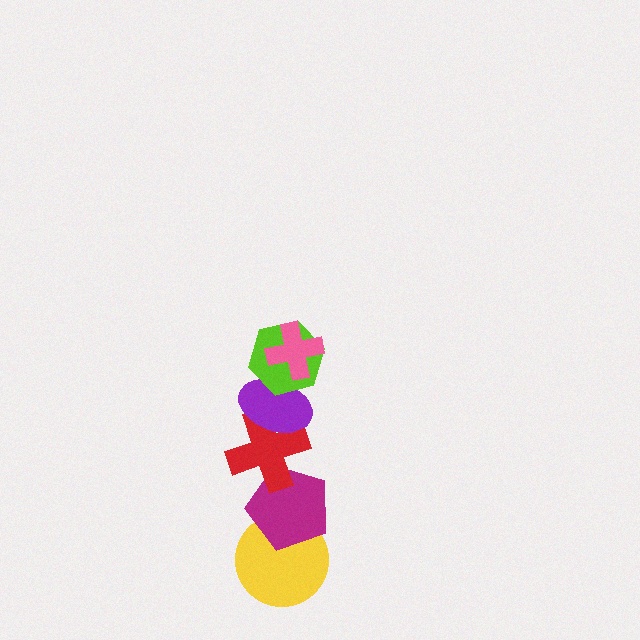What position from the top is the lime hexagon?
The lime hexagon is 2nd from the top.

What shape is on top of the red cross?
The purple ellipse is on top of the red cross.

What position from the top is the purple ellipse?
The purple ellipse is 3rd from the top.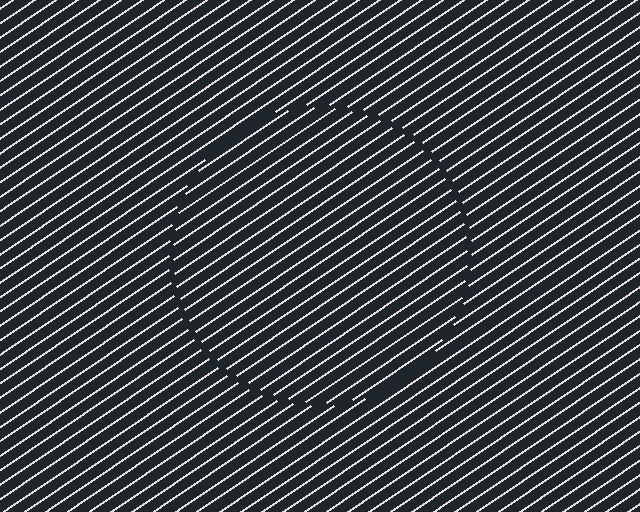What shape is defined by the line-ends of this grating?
An illusory circle. The interior of the shape contains the same grating, shifted by half a period — the contour is defined by the phase discontinuity where line-ends from the inner and outer gratings abut.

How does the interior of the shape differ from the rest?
The interior of the shape contains the same grating, shifted by half a period — the contour is defined by the phase discontinuity where line-ends from the inner and outer gratings abut.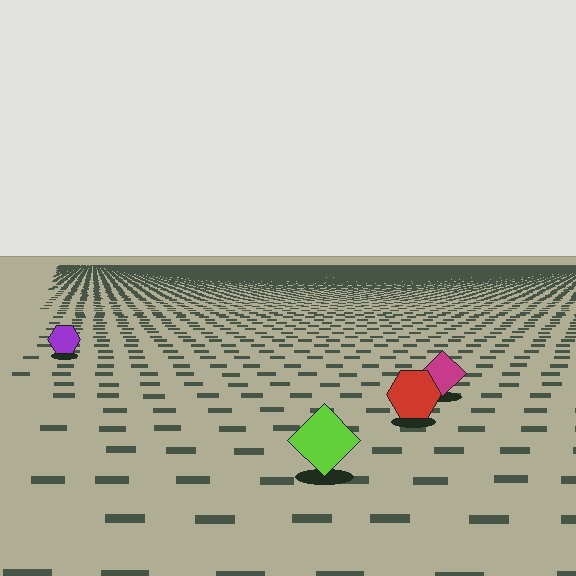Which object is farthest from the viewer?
The purple hexagon is farthest from the viewer. It appears smaller and the ground texture around it is denser.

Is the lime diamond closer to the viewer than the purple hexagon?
Yes. The lime diamond is closer — you can tell from the texture gradient: the ground texture is coarser near it.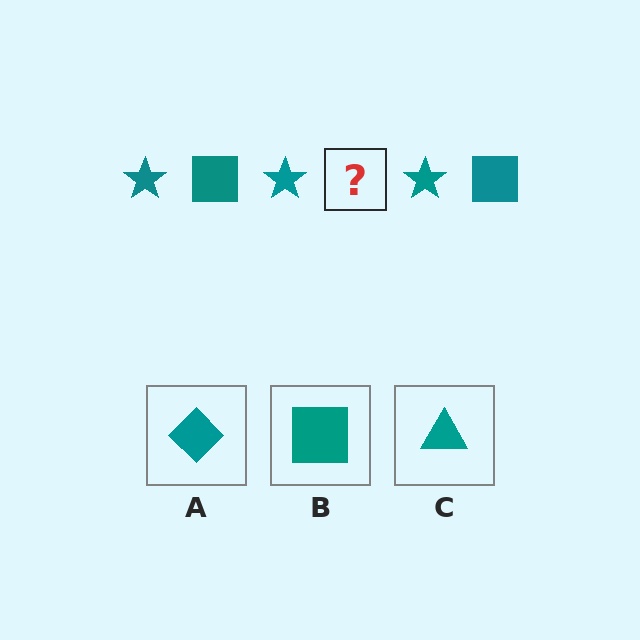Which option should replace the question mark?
Option B.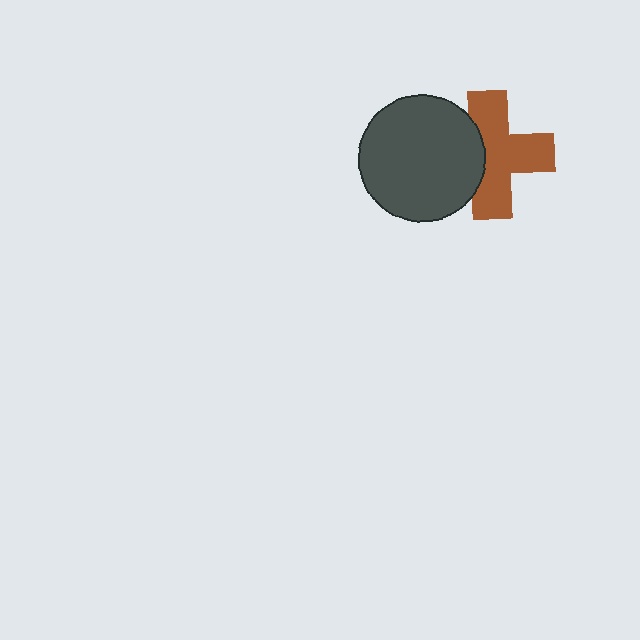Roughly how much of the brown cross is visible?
Most of it is visible (roughly 69%).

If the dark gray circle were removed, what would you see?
You would see the complete brown cross.